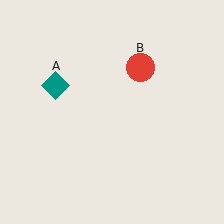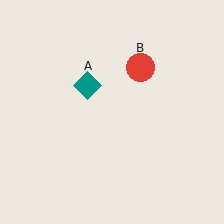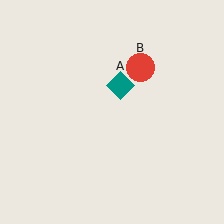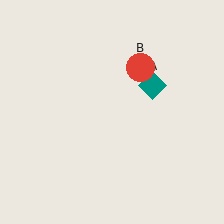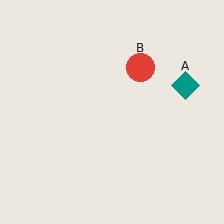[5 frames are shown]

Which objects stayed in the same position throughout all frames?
Red circle (object B) remained stationary.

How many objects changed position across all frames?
1 object changed position: teal diamond (object A).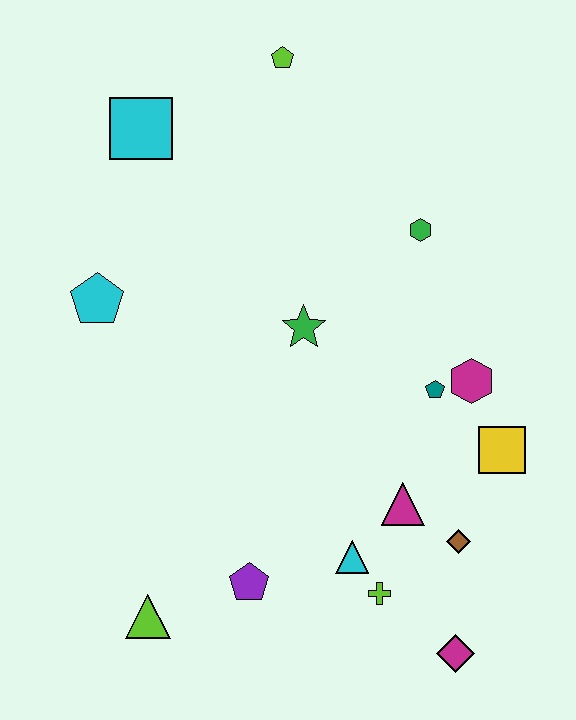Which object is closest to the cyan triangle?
The lime cross is closest to the cyan triangle.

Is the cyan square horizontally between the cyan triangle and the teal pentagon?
No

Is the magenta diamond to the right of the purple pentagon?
Yes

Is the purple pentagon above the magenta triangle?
No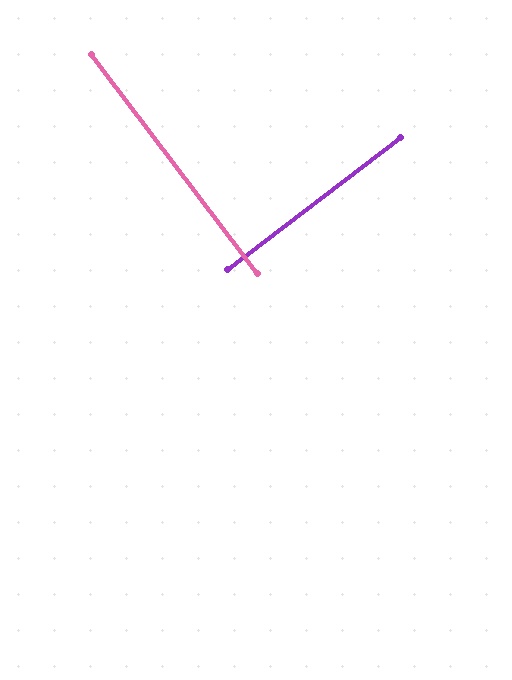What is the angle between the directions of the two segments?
Approximately 90 degrees.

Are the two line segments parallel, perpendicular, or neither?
Perpendicular — they meet at approximately 90°.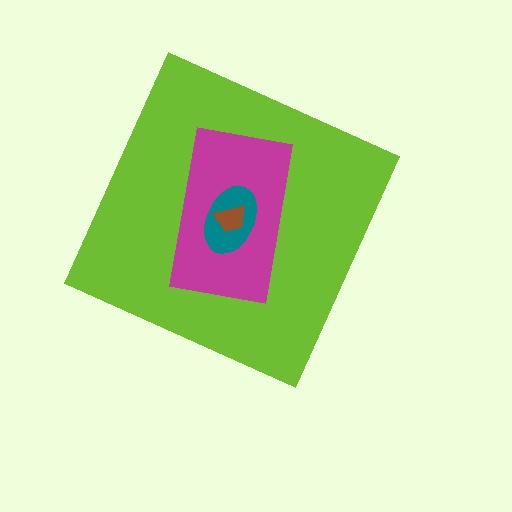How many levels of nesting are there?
4.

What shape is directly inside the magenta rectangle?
The teal ellipse.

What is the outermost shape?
The lime diamond.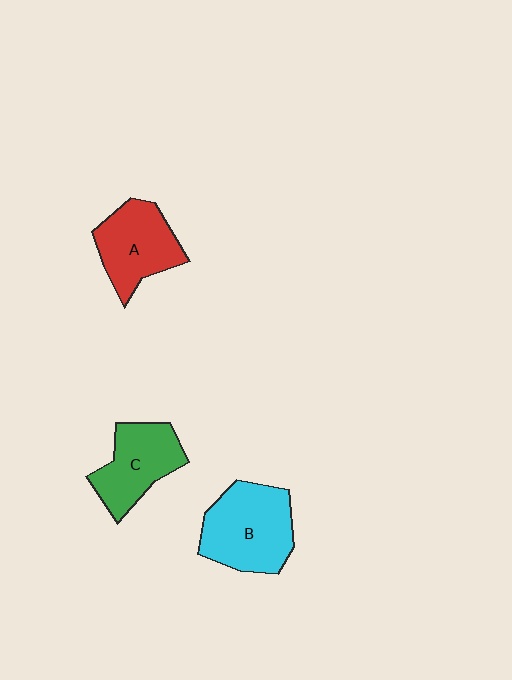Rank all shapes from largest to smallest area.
From largest to smallest: B (cyan), A (red), C (green).